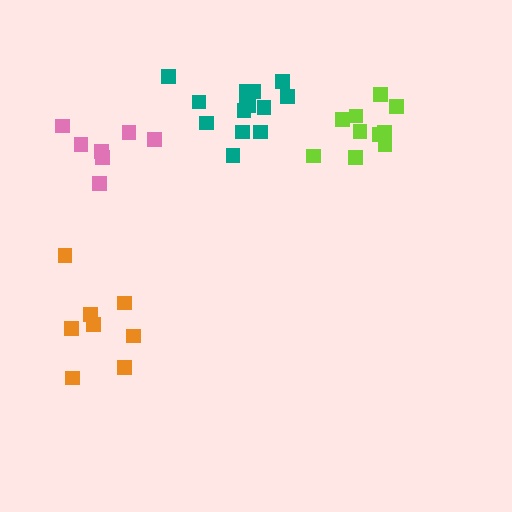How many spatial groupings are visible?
There are 4 spatial groupings.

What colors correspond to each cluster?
The clusters are colored: pink, orange, lime, teal.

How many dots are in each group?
Group 1: 8 dots, Group 2: 8 dots, Group 3: 10 dots, Group 4: 14 dots (40 total).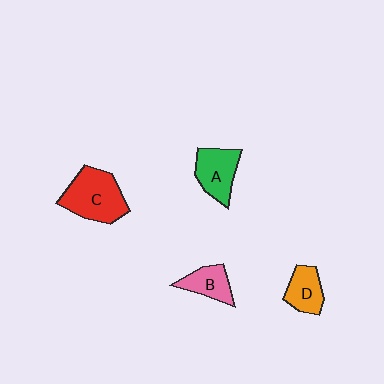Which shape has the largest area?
Shape C (red).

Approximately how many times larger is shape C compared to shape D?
Approximately 1.8 times.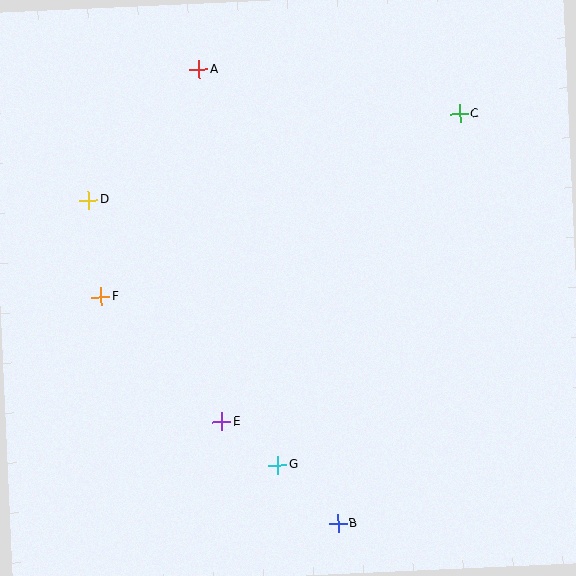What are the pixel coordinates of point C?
Point C is at (459, 114).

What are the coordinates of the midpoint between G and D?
The midpoint between G and D is at (183, 332).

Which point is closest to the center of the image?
Point E at (222, 422) is closest to the center.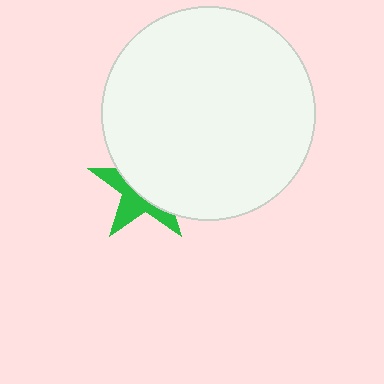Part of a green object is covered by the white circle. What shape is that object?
It is a star.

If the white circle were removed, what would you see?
You would see the complete green star.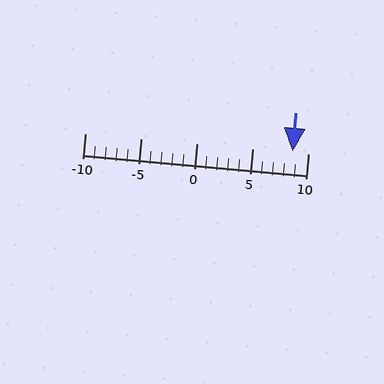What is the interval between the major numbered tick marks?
The major tick marks are spaced 5 units apart.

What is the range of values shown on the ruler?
The ruler shows values from -10 to 10.